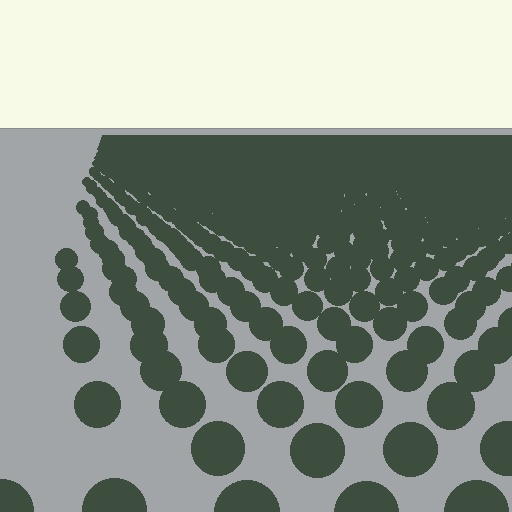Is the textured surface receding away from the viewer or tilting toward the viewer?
The surface is receding away from the viewer. Texture elements get smaller and denser toward the top.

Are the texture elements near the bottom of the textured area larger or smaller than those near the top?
Larger. Near the bottom, elements are closer to the viewer and appear at a bigger on-screen size.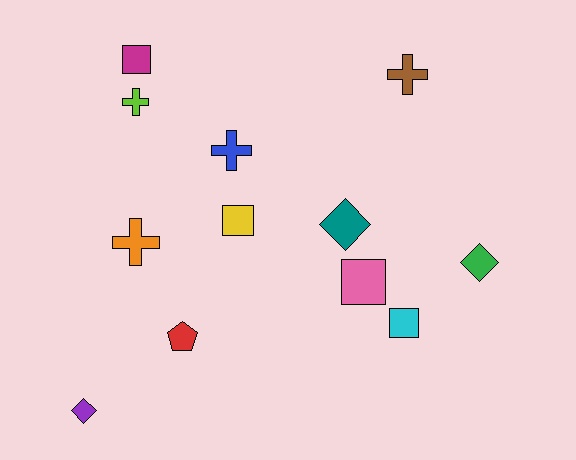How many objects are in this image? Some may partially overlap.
There are 12 objects.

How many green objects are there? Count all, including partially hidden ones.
There is 1 green object.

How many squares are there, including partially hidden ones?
There are 4 squares.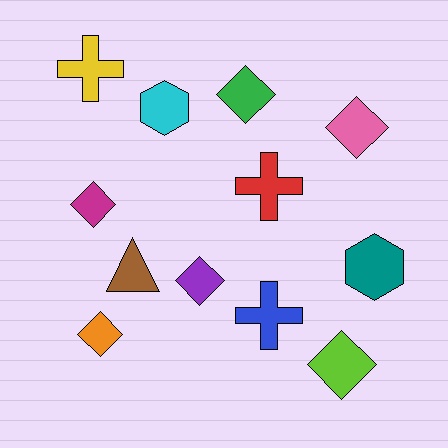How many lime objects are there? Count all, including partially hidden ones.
There is 1 lime object.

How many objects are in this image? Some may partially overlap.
There are 12 objects.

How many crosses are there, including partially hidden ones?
There are 3 crosses.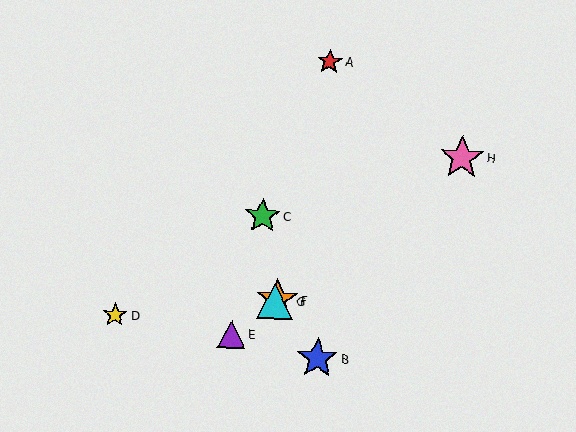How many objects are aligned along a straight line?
4 objects (E, F, G, H) are aligned along a straight line.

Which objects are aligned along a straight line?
Objects E, F, G, H are aligned along a straight line.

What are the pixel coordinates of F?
Object F is at (277, 299).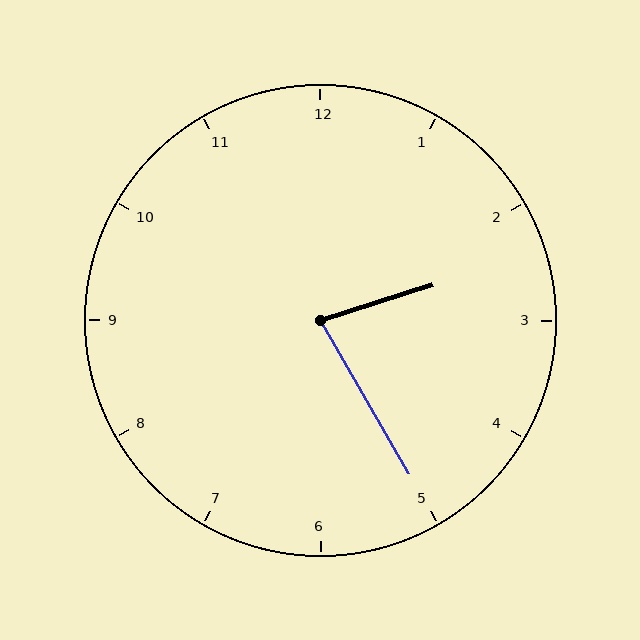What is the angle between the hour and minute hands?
Approximately 78 degrees.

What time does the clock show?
2:25.